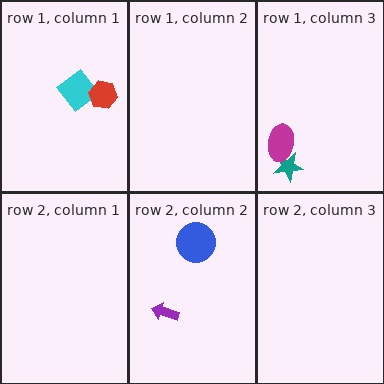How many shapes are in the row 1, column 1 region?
2.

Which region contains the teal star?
The row 1, column 3 region.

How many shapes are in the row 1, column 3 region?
2.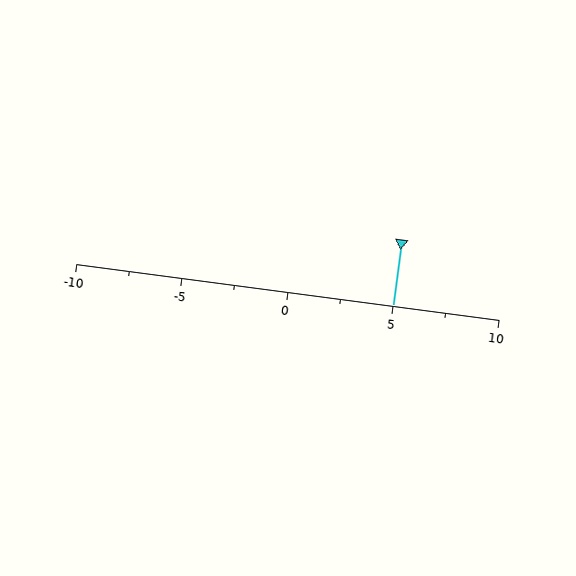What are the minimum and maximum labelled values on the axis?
The axis runs from -10 to 10.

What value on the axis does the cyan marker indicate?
The marker indicates approximately 5.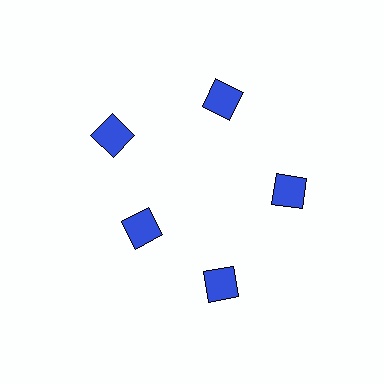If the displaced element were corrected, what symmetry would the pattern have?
It would have 5-fold rotational symmetry — the pattern would map onto itself every 72 degrees.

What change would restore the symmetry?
The symmetry would be restored by moving it outward, back onto the ring so that all 5 diamonds sit at equal angles and equal distance from the center.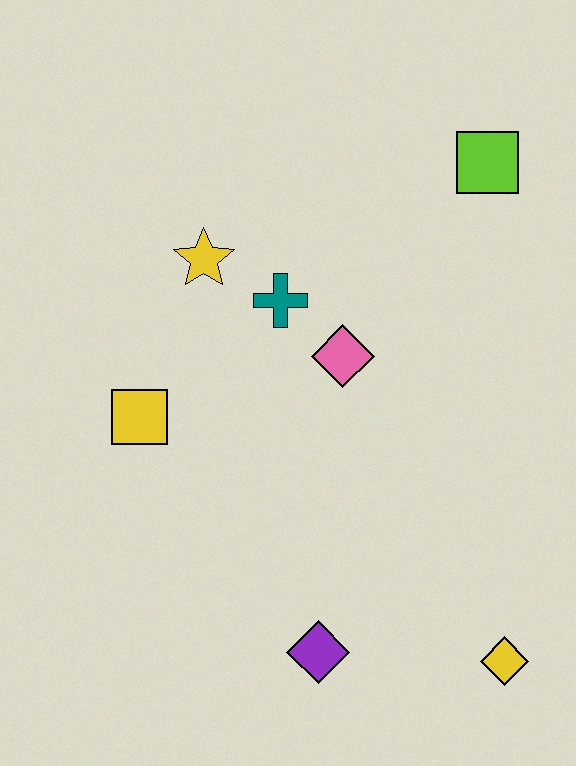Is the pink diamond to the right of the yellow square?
Yes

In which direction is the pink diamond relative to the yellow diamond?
The pink diamond is above the yellow diamond.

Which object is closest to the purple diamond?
The yellow diamond is closest to the purple diamond.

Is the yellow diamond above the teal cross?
No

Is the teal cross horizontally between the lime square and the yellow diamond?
No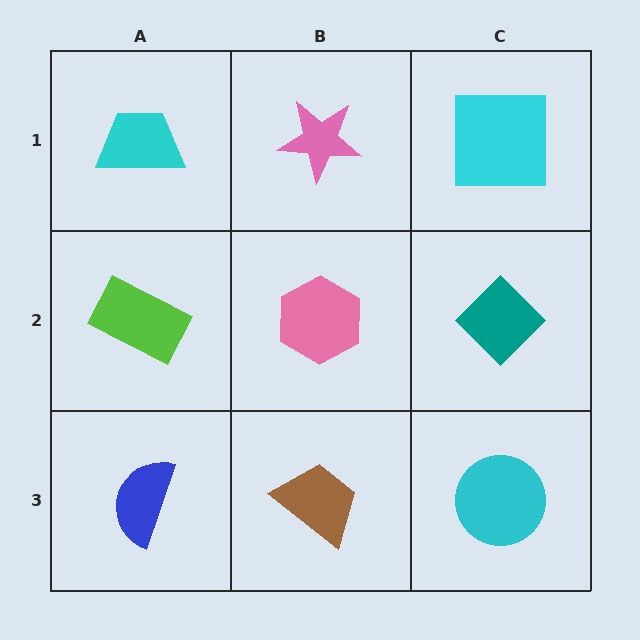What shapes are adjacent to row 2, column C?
A cyan square (row 1, column C), a cyan circle (row 3, column C), a pink hexagon (row 2, column B).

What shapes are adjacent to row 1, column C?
A teal diamond (row 2, column C), a pink star (row 1, column B).